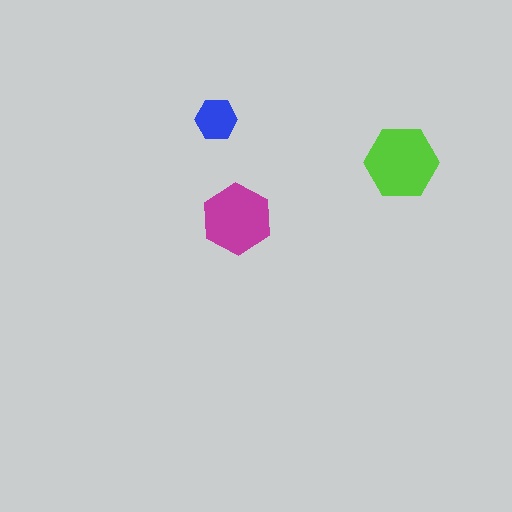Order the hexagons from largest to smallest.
the lime one, the magenta one, the blue one.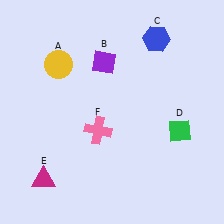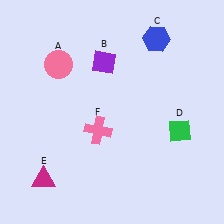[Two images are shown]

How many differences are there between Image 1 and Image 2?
There is 1 difference between the two images.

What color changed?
The circle (A) changed from yellow in Image 1 to pink in Image 2.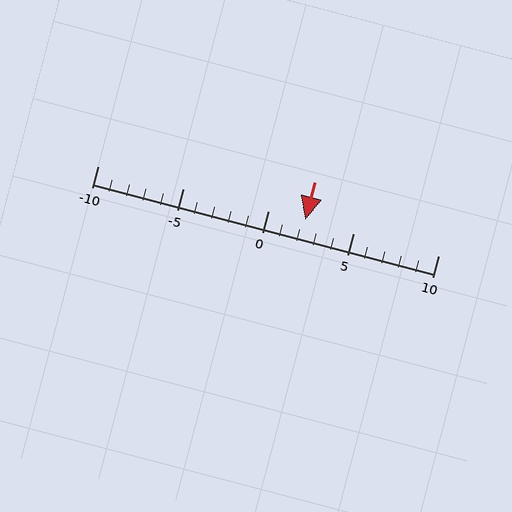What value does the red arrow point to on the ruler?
The red arrow points to approximately 2.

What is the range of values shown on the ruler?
The ruler shows values from -10 to 10.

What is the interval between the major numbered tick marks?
The major tick marks are spaced 5 units apart.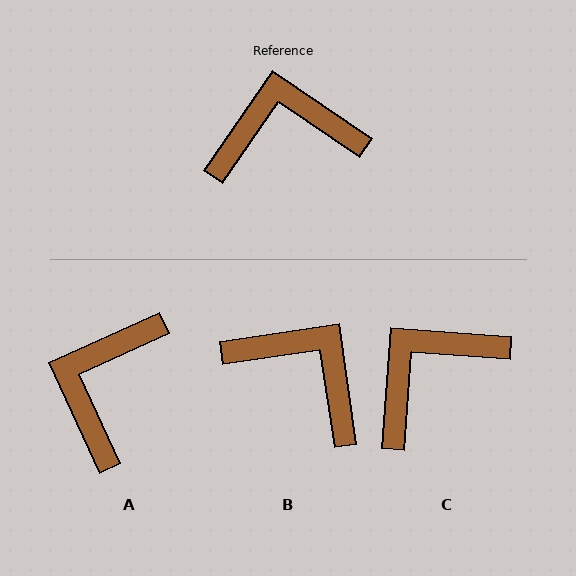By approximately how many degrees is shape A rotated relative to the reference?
Approximately 59 degrees counter-clockwise.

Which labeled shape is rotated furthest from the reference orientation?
A, about 59 degrees away.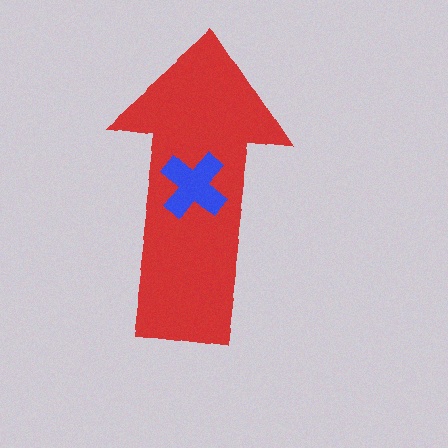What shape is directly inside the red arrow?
The blue cross.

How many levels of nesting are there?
2.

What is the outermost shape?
The red arrow.